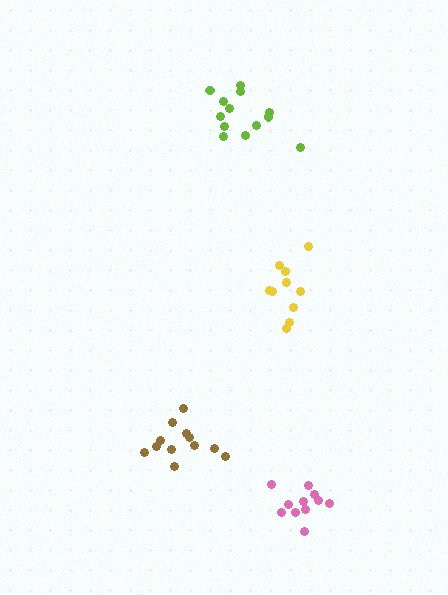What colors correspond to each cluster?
The clusters are colored: lime, yellow, pink, brown.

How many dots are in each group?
Group 1: 13 dots, Group 2: 11 dots, Group 3: 11 dots, Group 4: 12 dots (47 total).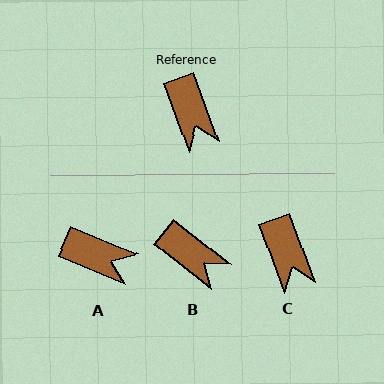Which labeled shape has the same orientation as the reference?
C.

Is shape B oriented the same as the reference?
No, it is off by about 32 degrees.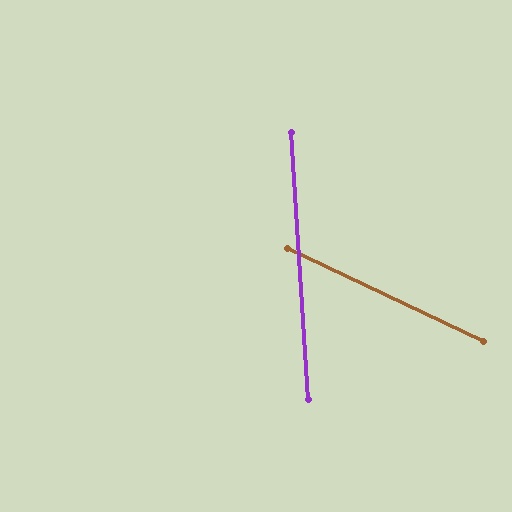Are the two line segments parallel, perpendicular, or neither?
Neither parallel nor perpendicular — they differ by about 61°.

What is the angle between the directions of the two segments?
Approximately 61 degrees.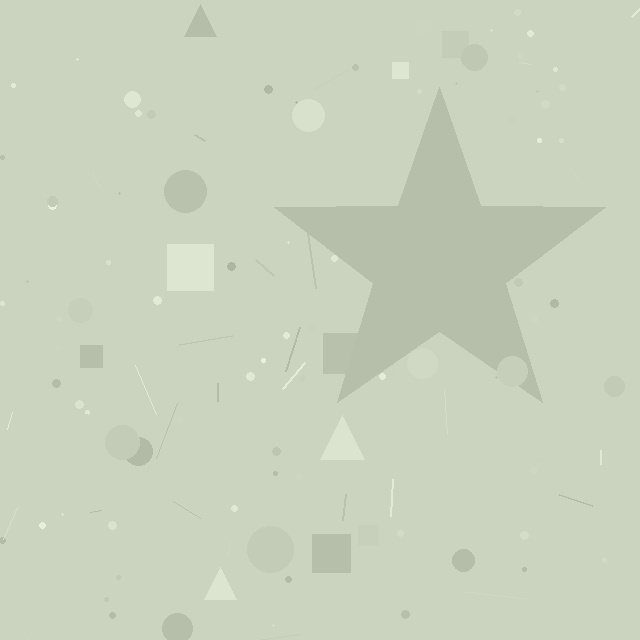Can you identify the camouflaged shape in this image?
The camouflaged shape is a star.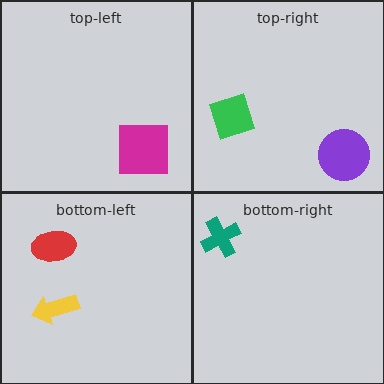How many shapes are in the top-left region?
1.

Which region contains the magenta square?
The top-left region.